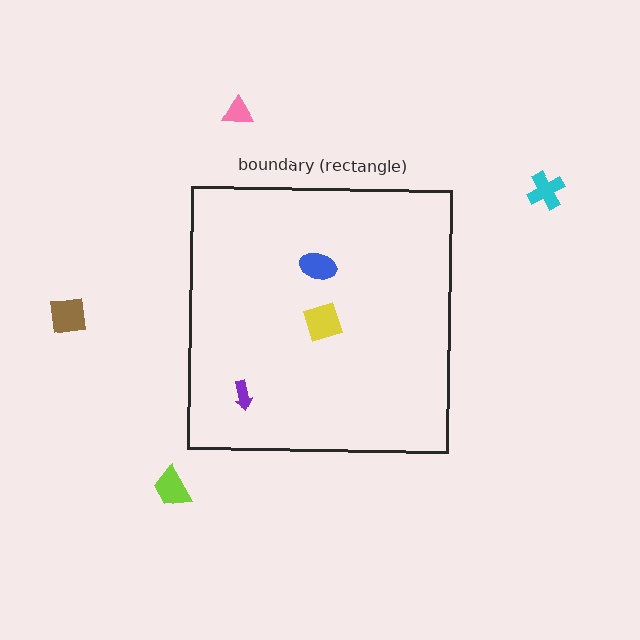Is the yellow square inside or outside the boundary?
Inside.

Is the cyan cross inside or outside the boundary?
Outside.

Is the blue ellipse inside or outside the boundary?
Inside.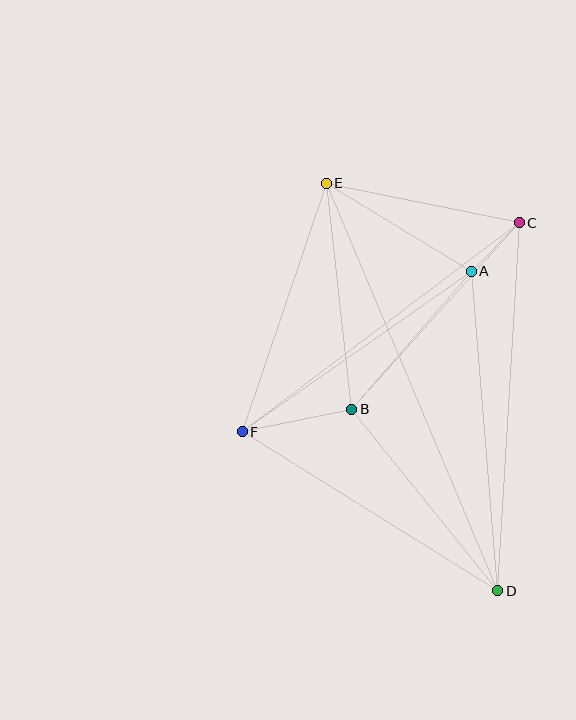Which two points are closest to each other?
Points A and C are closest to each other.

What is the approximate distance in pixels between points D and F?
The distance between D and F is approximately 301 pixels.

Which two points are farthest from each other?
Points D and E are farthest from each other.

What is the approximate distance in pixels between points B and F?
The distance between B and F is approximately 112 pixels.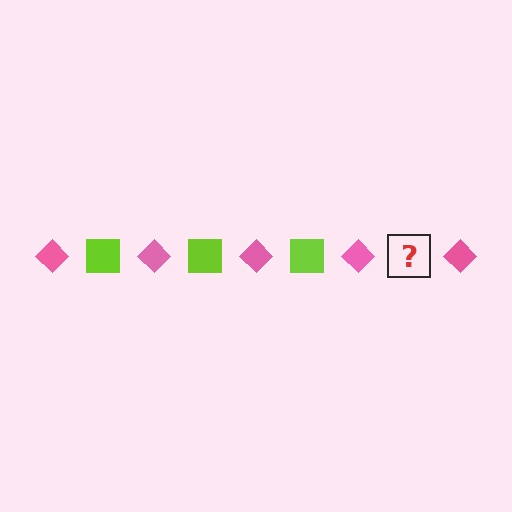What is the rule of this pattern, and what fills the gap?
The rule is that the pattern alternates between pink diamond and lime square. The gap should be filled with a lime square.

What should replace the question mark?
The question mark should be replaced with a lime square.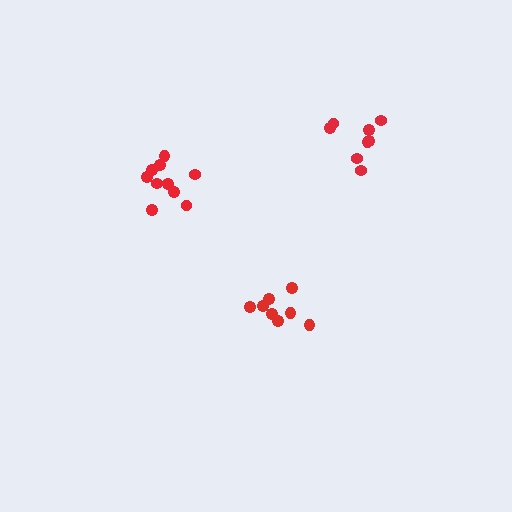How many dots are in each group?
Group 1: 8 dots, Group 2: 10 dots, Group 3: 8 dots (26 total).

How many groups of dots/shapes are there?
There are 3 groups.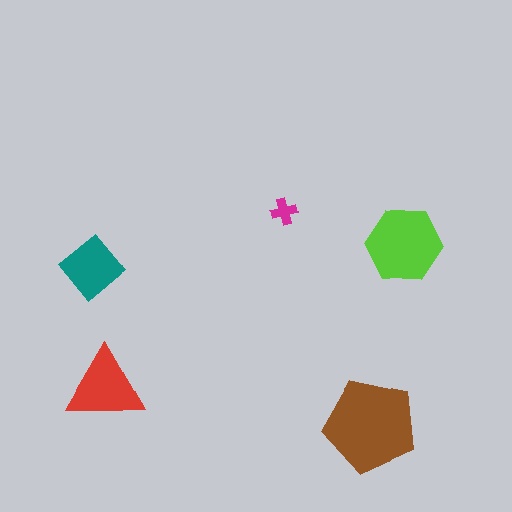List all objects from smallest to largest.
The magenta cross, the teal diamond, the red triangle, the lime hexagon, the brown pentagon.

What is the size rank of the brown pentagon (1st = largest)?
1st.